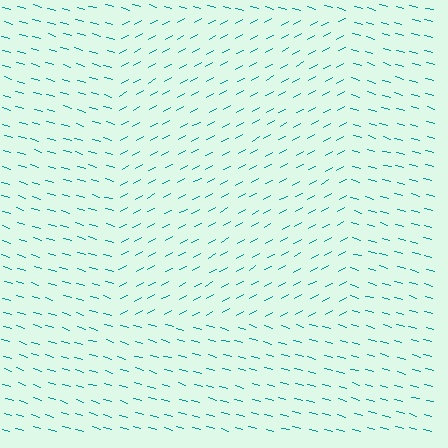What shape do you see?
I see a rectangle.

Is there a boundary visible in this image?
Yes, there is a texture boundary formed by a change in line orientation.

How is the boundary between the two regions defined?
The boundary is defined purely by a change in line orientation (approximately 45 degrees difference). All lines are the same color and thickness.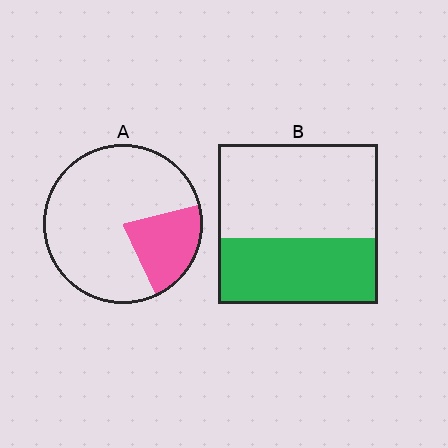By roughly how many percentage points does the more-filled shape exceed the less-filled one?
By roughly 20 percentage points (B over A).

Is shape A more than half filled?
No.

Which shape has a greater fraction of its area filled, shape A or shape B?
Shape B.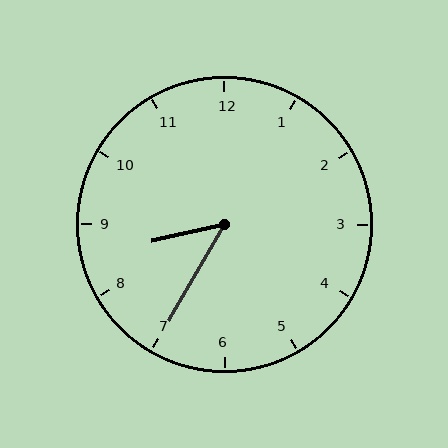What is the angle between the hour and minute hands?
Approximately 48 degrees.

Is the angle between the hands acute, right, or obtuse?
It is acute.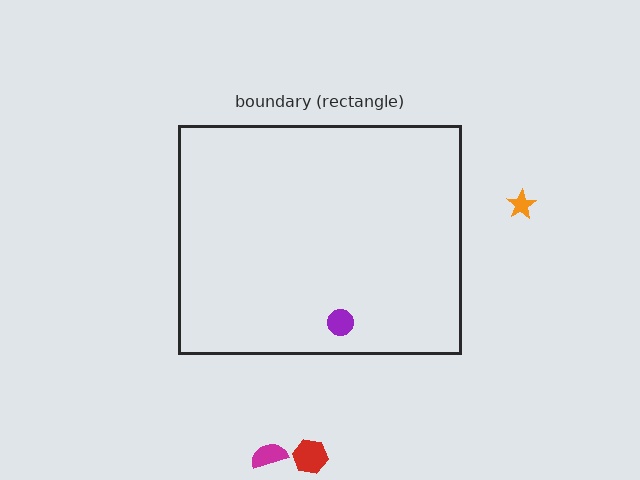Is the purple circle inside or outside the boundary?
Inside.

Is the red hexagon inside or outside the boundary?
Outside.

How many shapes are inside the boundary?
1 inside, 3 outside.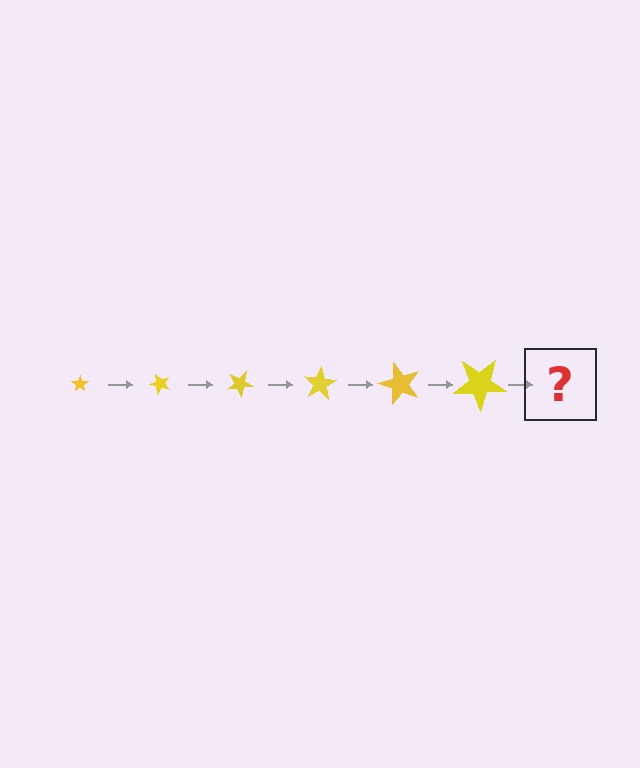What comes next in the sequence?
The next element should be a star, larger than the previous one and rotated 300 degrees from the start.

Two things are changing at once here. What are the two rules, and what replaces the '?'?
The two rules are that the star grows larger each step and it rotates 50 degrees each step. The '?' should be a star, larger than the previous one and rotated 300 degrees from the start.